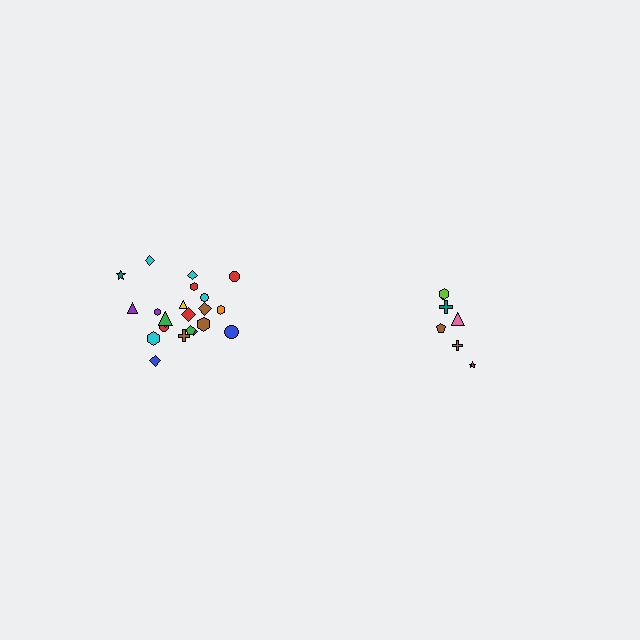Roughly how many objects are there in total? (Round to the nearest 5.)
Roughly 30 objects in total.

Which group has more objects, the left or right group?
The left group.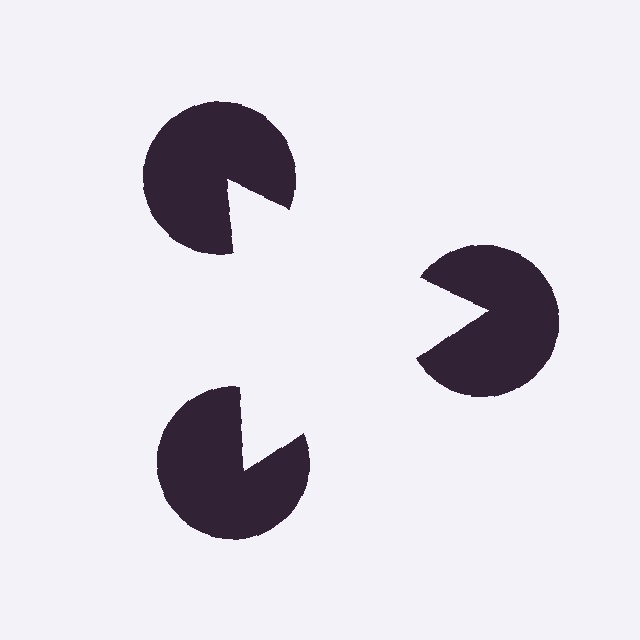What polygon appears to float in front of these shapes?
An illusory triangle — its edges are inferred from the aligned wedge cuts in the pac-man discs, not physically drawn.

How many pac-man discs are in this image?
There are 3 — one at each vertex of the illusory triangle.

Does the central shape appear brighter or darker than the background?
It typically appears slightly brighter than the background, even though no actual brightness change is drawn.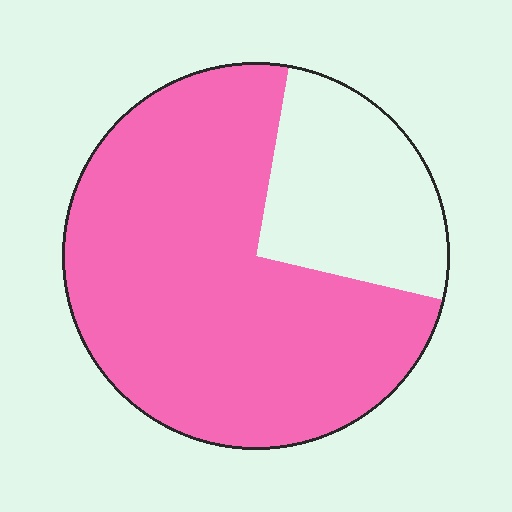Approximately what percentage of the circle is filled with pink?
Approximately 75%.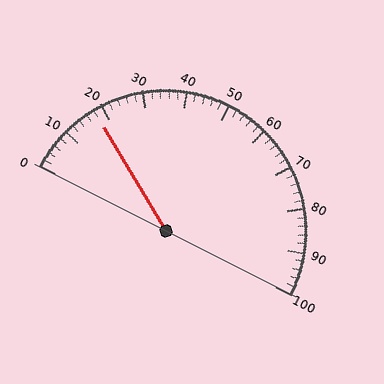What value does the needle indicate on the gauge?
The needle indicates approximately 18.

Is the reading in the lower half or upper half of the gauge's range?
The reading is in the lower half of the range (0 to 100).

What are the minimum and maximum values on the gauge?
The gauge ranges from 0 to 100.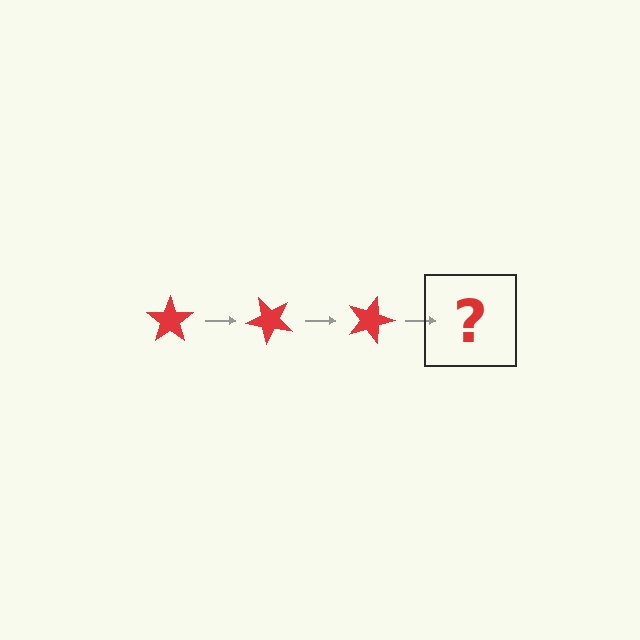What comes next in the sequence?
The next element should be a red star rotated 135 degrees.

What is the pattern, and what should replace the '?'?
The pattern is that the star rotates 45 degrees each step. The '?' should be a red star rotated 135 degrees.